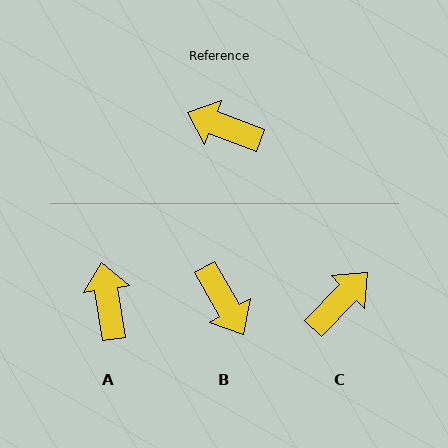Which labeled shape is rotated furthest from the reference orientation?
B, about 141 degrees away.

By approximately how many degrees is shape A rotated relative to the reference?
Approximately 60 degrees clockwise.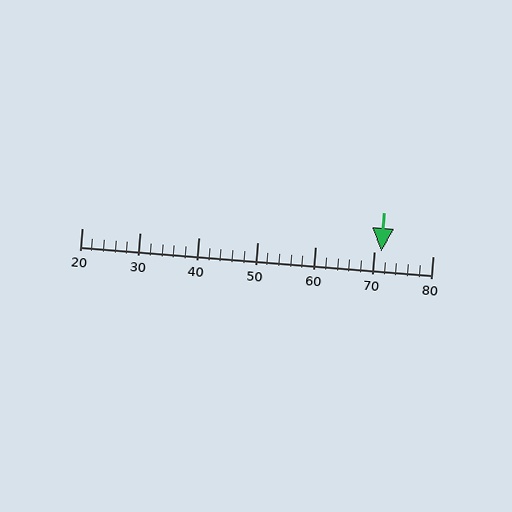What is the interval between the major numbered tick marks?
The major tick marks are spaced 10 units apart.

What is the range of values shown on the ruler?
The ruler shows values from 20 to 80.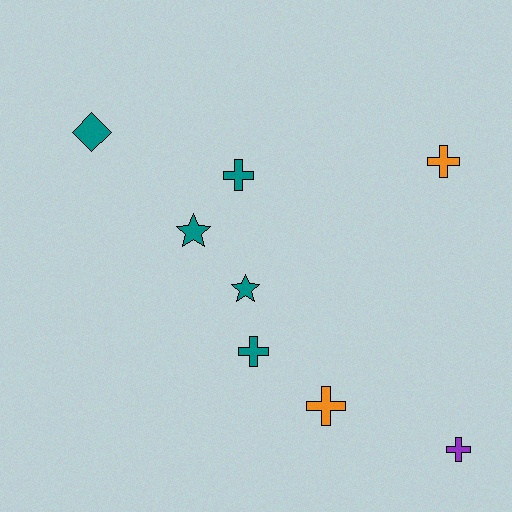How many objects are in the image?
There are 8 objects.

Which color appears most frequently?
Teal, with 5 objects.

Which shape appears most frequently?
Cross, with 5 objects.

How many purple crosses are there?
There is 1 purple cross.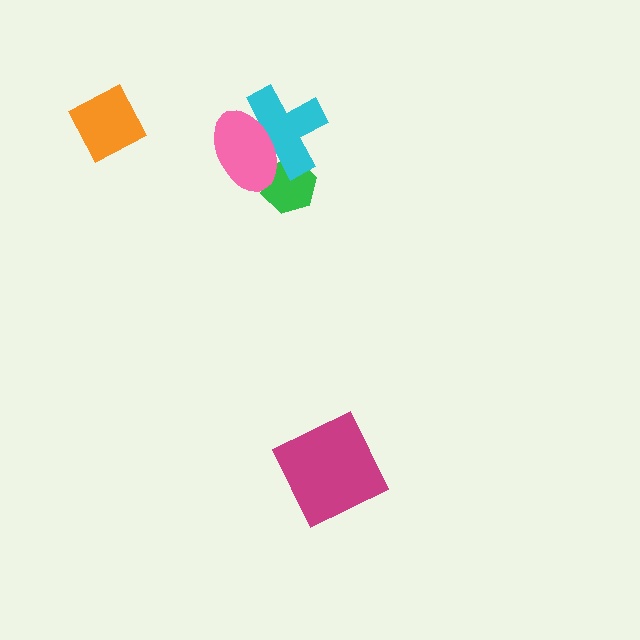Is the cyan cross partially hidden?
Yes, it is partially covered by another shape.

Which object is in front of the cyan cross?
The pink ellipse is in front of the cyan cross.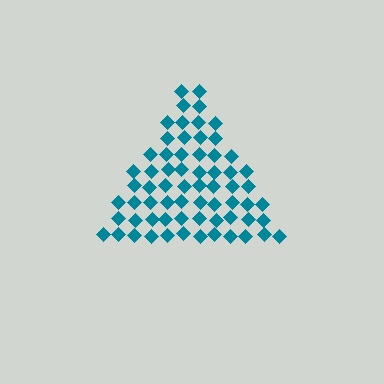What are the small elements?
The small elements are diamonds.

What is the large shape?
The large shape is a triangle.